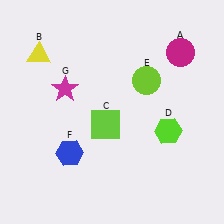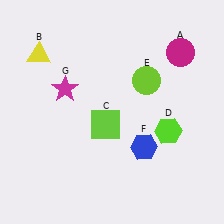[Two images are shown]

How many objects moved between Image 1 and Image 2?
1 object moved between the two images.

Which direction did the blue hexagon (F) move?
The blue hexagon (F) moved right.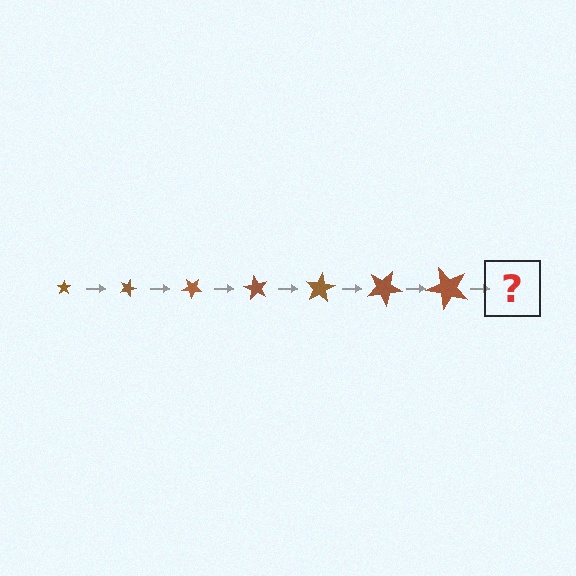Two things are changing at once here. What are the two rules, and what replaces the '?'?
The two rules are that the star grows larger each step and it rotates 20 degrees each step. The '?' should be a star, larger than the previous one and rotated 140 degrees from the start.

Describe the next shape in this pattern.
It should be a star, larger than the previous one and rotated 140 degrees from the start.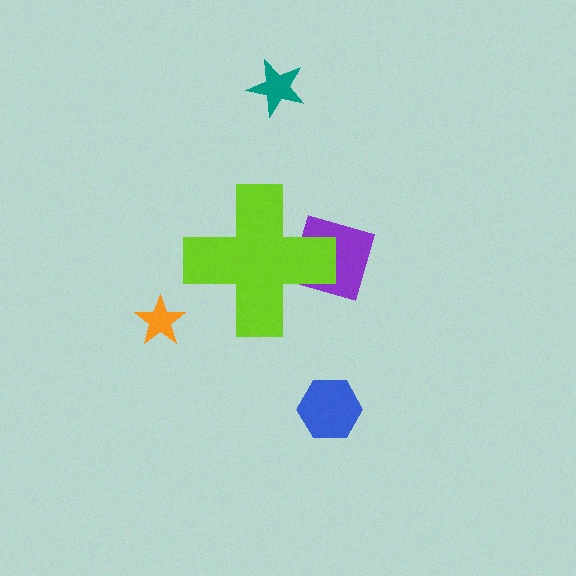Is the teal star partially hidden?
No, the teal star is fully visible.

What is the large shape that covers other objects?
A lime cross.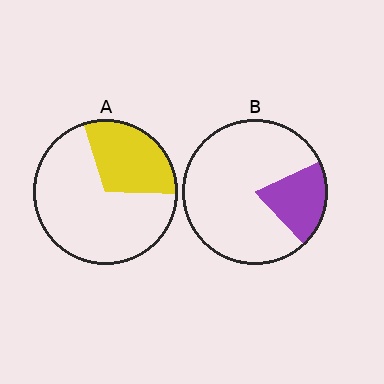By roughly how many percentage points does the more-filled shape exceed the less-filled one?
By roughly 10 percentage points (A over B).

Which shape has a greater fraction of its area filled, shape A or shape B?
Shape A.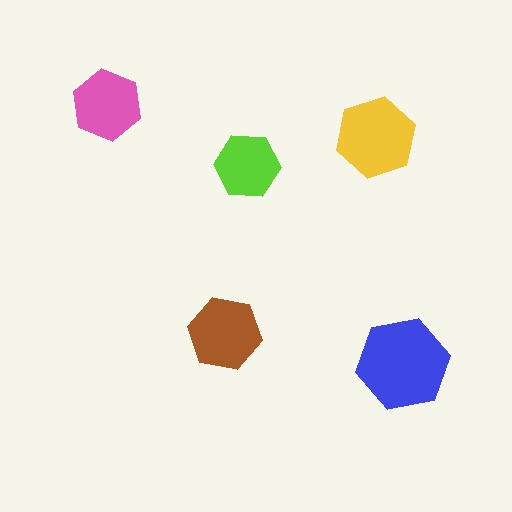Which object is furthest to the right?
The blue hexagon is rightmost.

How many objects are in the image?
There are 5 objects in the image.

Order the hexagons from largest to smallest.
the blue one, the yellow one, the brown one, the pink one, the lime one.